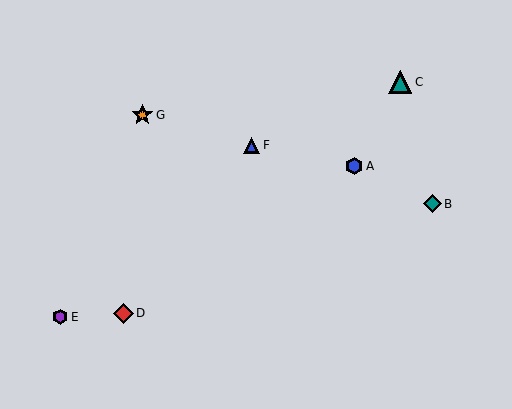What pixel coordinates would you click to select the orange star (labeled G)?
Click at (142, 115) to select the orange star G.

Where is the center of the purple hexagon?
The center of the purple hexagon is at (60, 317).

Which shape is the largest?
The teal triangle (labeled C) is the largest.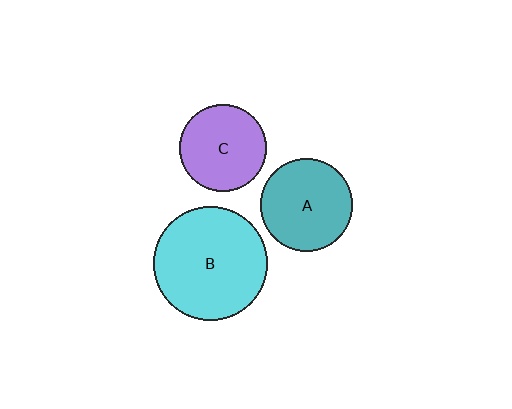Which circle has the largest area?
Circle B (cyan).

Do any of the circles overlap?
No, none of the circles overlap.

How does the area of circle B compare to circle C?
Approximately 1.7 times.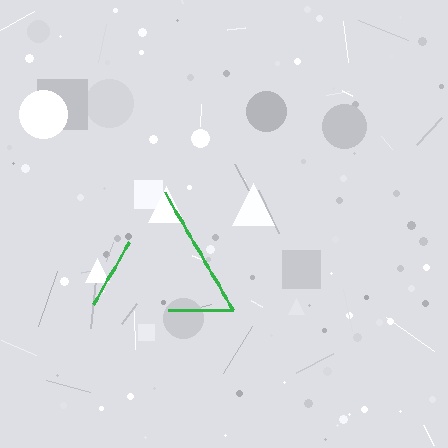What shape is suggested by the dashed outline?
The dashed outline suggests a triangle.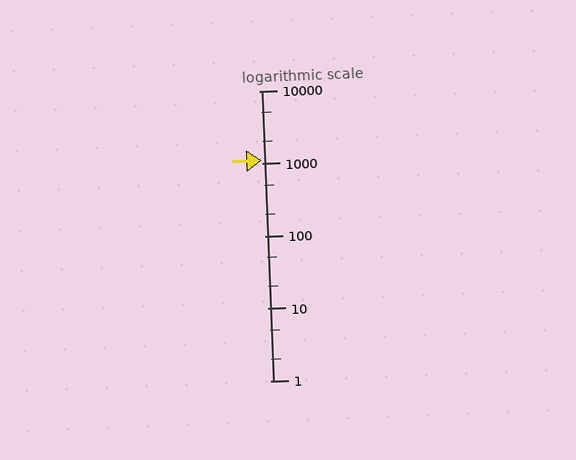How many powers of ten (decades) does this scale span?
The scale spans 4 decades, from 1 to 10000.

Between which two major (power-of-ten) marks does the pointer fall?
The pointer is between 1000 and 10000.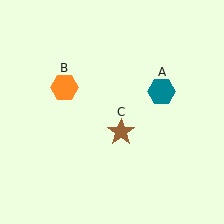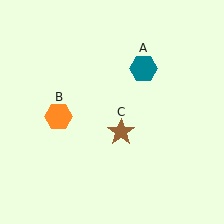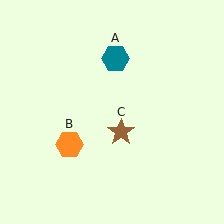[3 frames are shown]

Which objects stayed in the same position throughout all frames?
Brown star (object C) remained stationary.